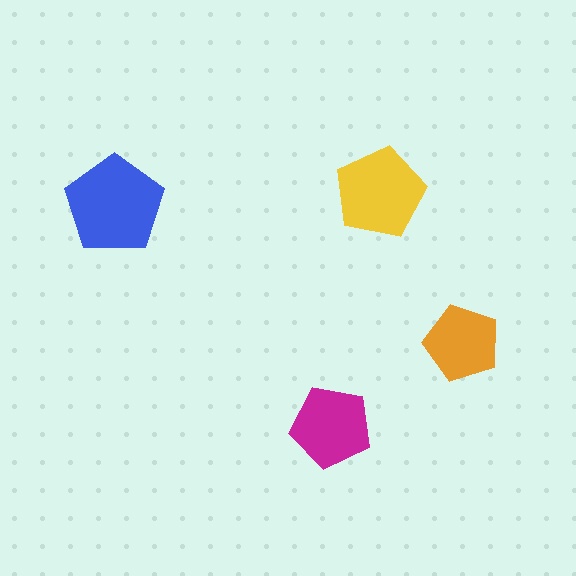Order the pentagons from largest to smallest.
the blue one, the yellow one, the magenta one, the orange one.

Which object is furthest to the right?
The orange pentagon is rightmost.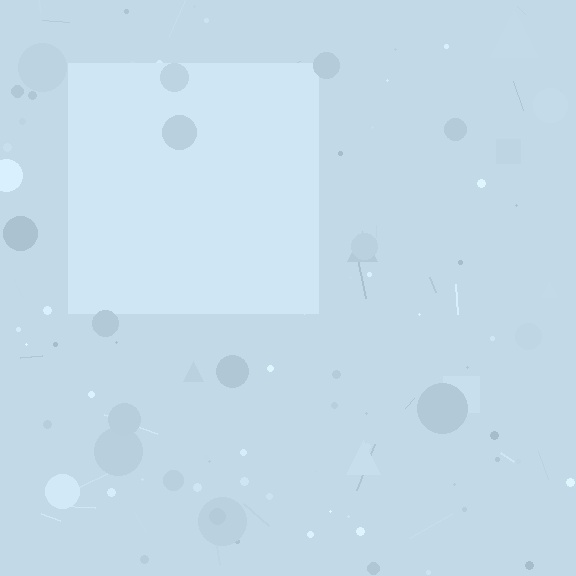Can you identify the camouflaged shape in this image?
The camouflaged shape is a square.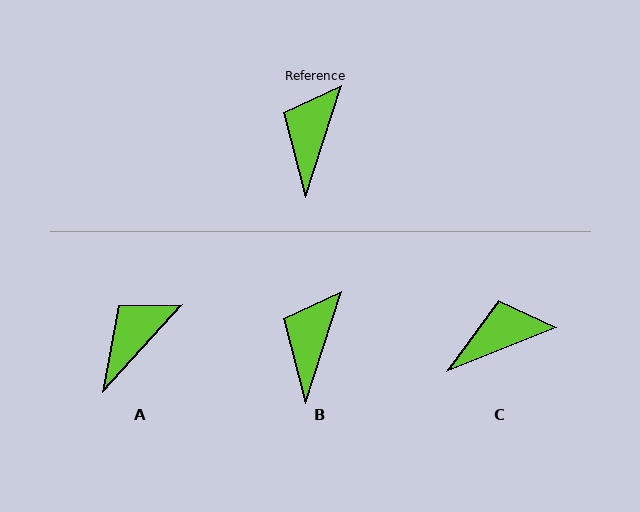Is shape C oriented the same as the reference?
No, it is off by about 50 degrees.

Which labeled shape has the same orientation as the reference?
B.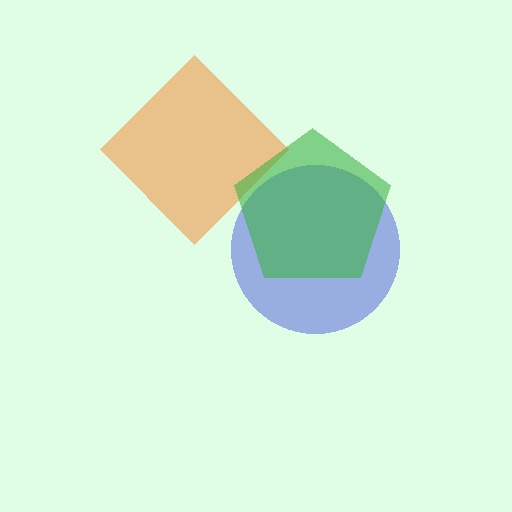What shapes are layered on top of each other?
The layered shapes are: an orange diamond, a blue circle, a green pentagon.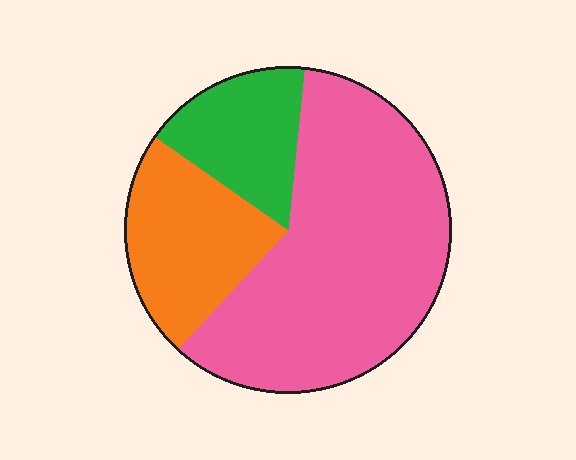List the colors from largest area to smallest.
From largest to smallest: pink, orange, green.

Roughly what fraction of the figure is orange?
Orange covers about 25% of the figure.